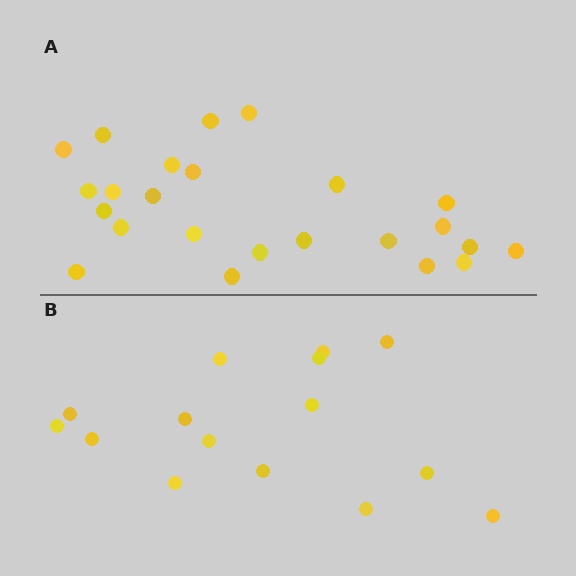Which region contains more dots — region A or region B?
Region A (the top region) has more dots.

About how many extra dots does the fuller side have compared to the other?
Region A has roughly 8 or so more dots than region B.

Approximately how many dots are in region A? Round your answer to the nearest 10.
About 20 dots. (The exact count is 24, which rounds to 20.)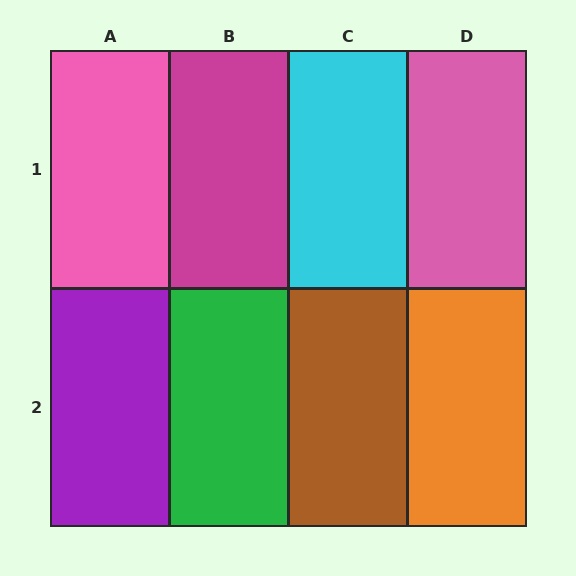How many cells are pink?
2 cells are pink.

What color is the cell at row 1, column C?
Cyan.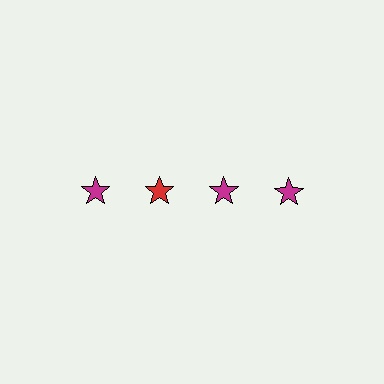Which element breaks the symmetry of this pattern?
The red star in the top row, second from left column breaks the symmetry. All other shapes are magenta stars.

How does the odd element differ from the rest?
It has a different color: red instead of magenta.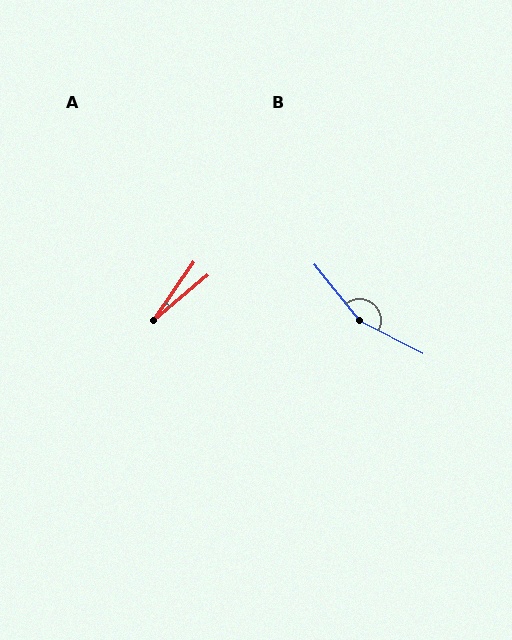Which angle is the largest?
B, at approximately 157 degrees.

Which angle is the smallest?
A, at approximately 16 degrees.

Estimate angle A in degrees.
Approximately 16 degrees.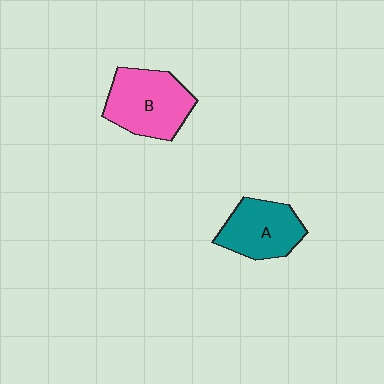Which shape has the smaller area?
Shape A (teal).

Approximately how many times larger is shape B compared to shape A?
Approximately 1.2 times.